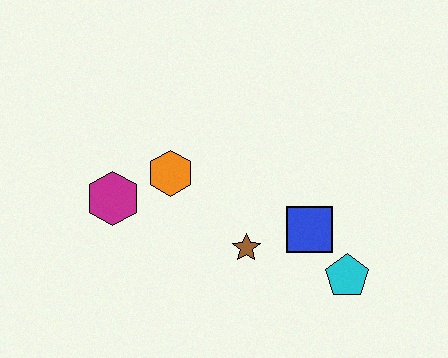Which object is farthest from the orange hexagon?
The cyan pentagon is farthest from the orange hexagon.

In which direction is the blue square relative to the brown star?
The blue square is to the right of the brown star.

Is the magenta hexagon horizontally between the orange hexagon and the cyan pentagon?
No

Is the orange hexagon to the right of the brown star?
No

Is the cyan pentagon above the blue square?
No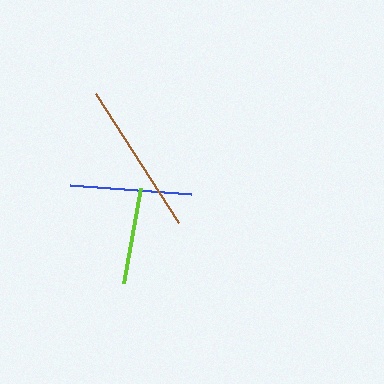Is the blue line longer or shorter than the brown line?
The brown line is longer than the blue line.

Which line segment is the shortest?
The lime line is the shortest at approximately 97 pixels.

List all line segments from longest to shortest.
From longest to shortest: brown, blue, lime.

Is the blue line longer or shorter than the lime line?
The blue line is longer than the lime line.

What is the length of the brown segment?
The brown segment is approximately 154 pixels long.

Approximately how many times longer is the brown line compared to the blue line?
The brown line is approximately 1.3 times the length of the blue line.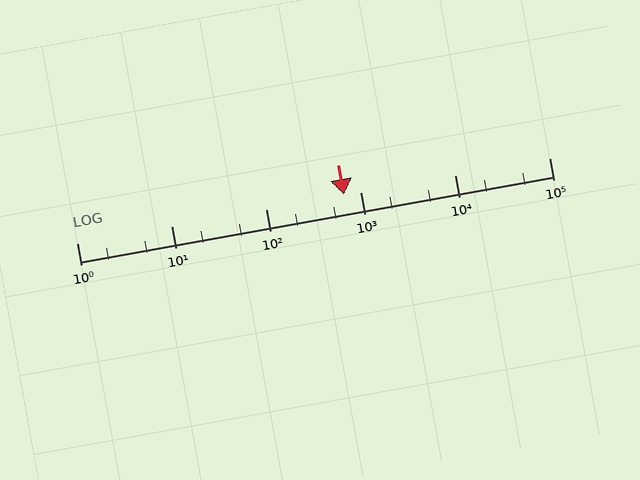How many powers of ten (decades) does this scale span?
The scale spans 5 decades, from 1 to 100000.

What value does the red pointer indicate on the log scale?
The pointer indicates approximately 680.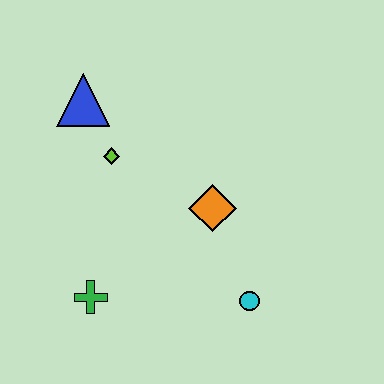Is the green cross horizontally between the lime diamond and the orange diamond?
No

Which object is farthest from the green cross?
The blue triangle is farthest from the green cross.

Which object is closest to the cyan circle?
The orange diamond is closest to the cyan circle.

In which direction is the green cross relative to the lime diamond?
The green cross is below the lime diamond.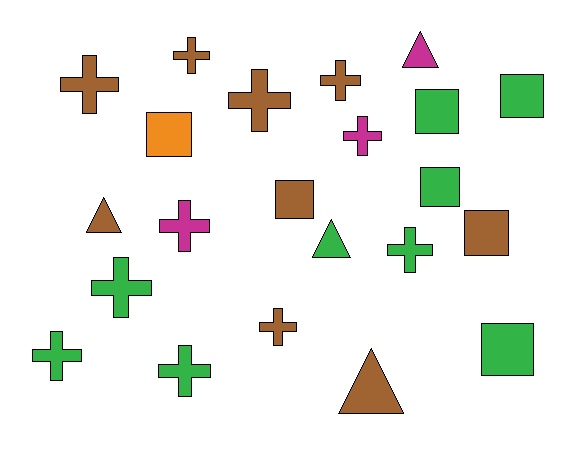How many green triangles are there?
There is 1 green triangle.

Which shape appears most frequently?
Cross, with 11 objects.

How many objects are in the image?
There are 22 objects.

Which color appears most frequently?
Brown, with 9 objects.